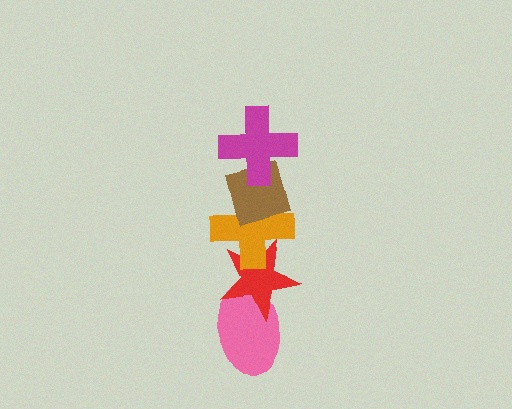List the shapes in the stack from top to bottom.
From top to bottom: the magenta cross, the brown square, the orange cross, the red star, the pink ellipse.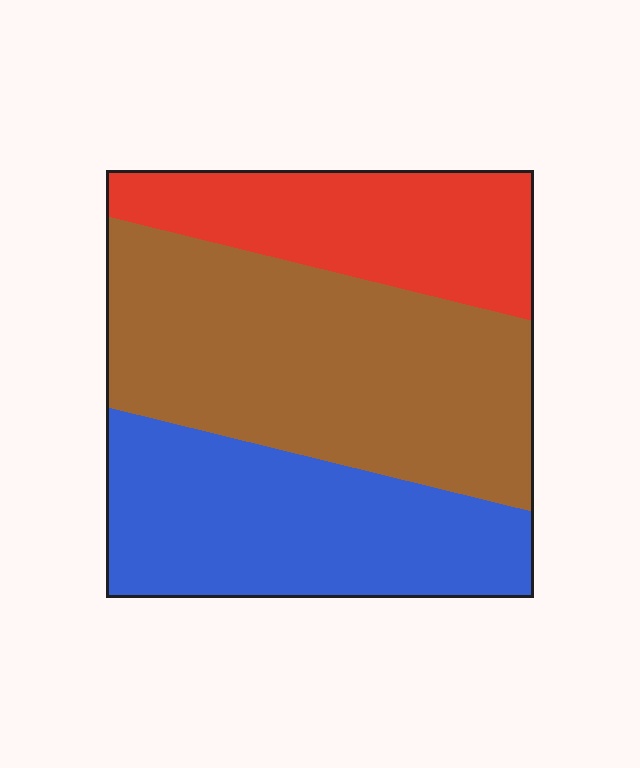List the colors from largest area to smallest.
From largest to smallest: brown, blue, red.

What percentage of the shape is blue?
Blue covers around 30% of the shape.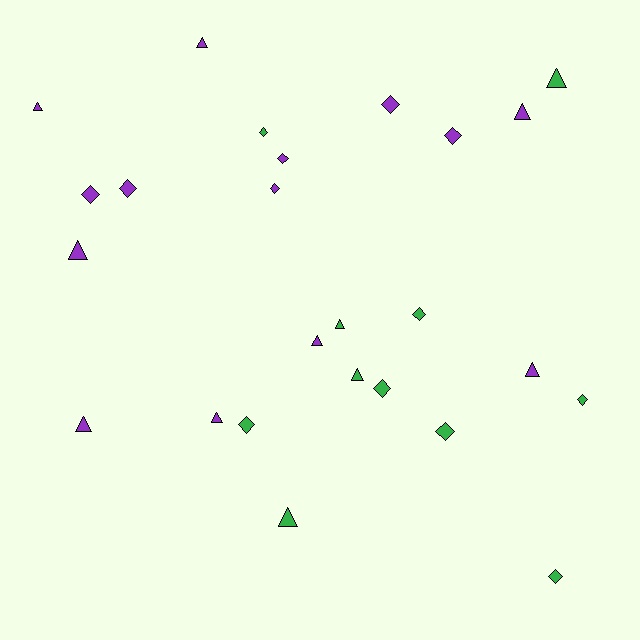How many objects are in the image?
There are 25 objects.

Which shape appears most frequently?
Diamond, with 13 objects.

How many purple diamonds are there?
There are 6 purple diamonds.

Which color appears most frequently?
Purple, with 14 objects.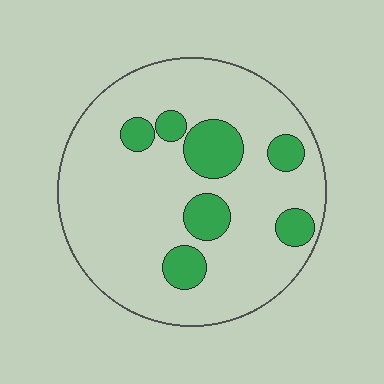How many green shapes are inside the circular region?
7.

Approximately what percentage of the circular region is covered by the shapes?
Approximately 20%.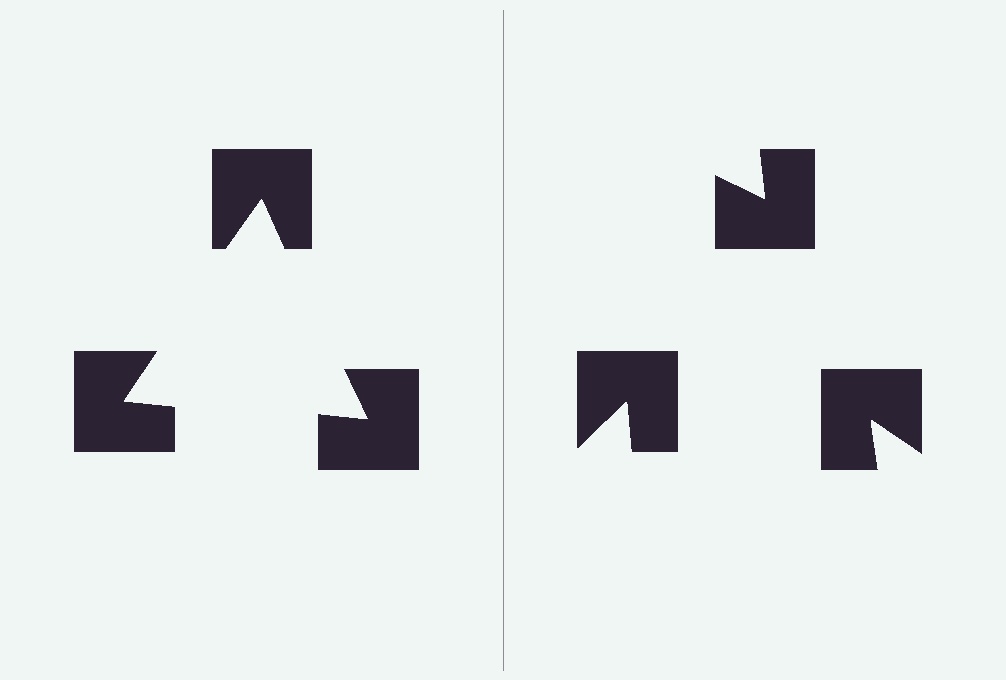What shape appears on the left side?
An illusory triangle.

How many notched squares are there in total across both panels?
6 — 3 on each side.